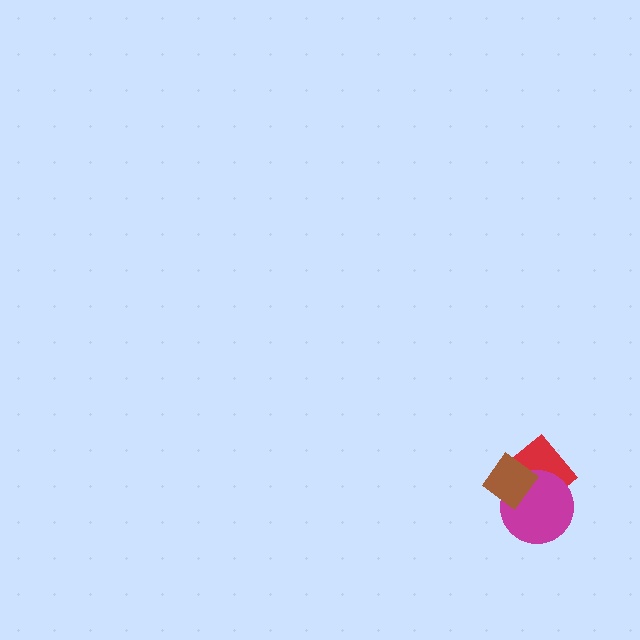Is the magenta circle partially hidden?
Yes, it is partially covered by another shape.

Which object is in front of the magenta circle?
The brown diamond is in front of the magenta circle.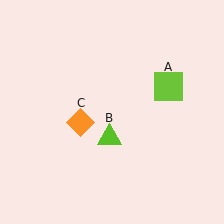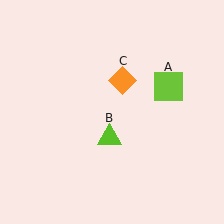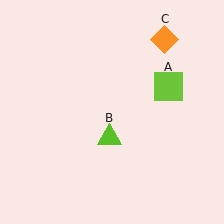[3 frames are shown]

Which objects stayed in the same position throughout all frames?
Lime square (object A) and lime triangle (object B) remained stationary.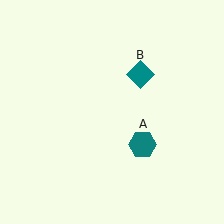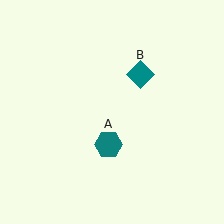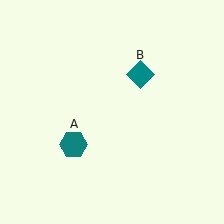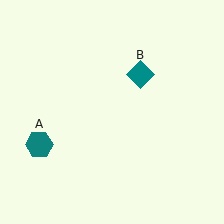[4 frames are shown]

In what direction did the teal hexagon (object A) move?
The teal hexagon (object A) moved left.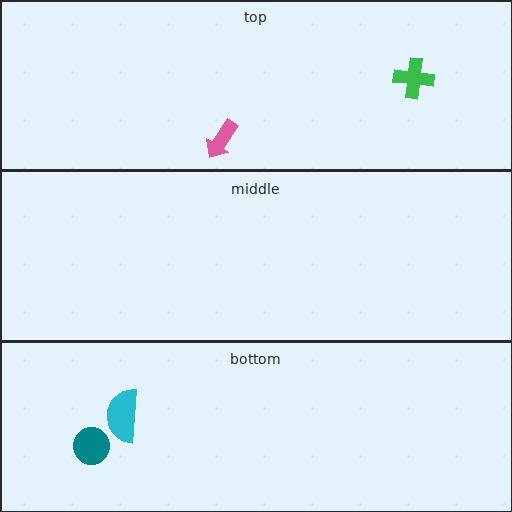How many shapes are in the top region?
2.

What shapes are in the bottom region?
The teal circle, the cyan semicircle.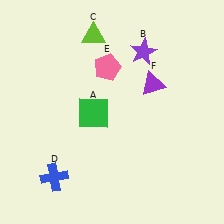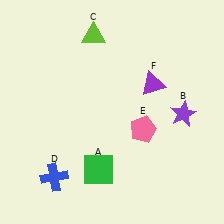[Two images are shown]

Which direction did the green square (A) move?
The green square (A) moved down.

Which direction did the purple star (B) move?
The purple star (B) moved down.